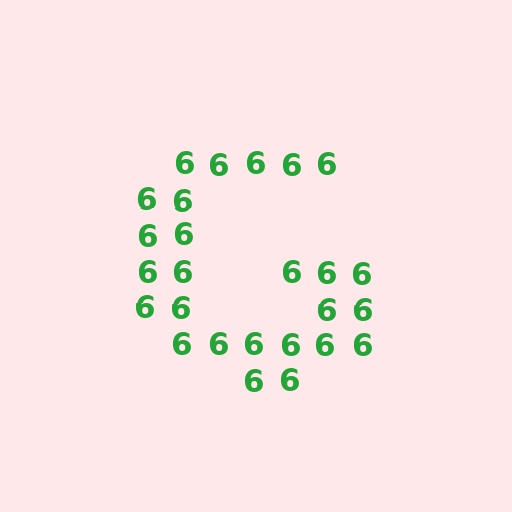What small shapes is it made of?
It is made of small digit 6's.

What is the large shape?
The large shape is the letter G.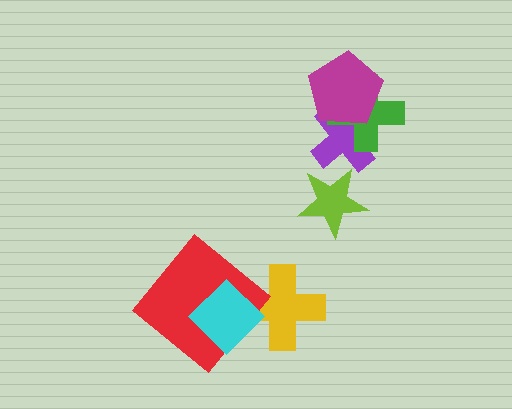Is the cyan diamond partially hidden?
No, no other shape covers it.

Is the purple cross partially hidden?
Yes, it is partially covered by another shape.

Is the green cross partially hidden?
Yes, it is partially covered by another shape.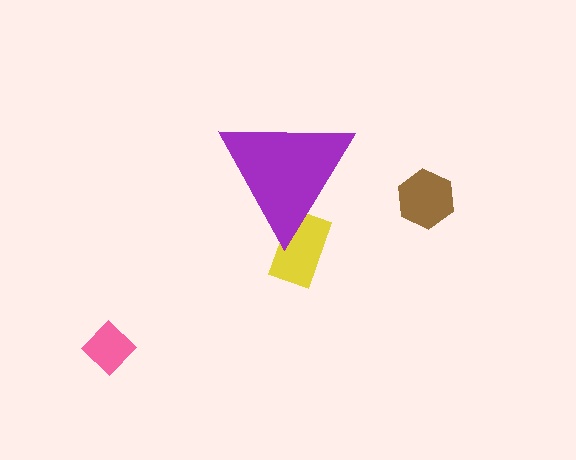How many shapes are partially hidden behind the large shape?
1 shape is partially hidden.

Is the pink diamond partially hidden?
No, the pink diamond is fully visible.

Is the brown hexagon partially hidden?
No, the brown hexagon is fully visible.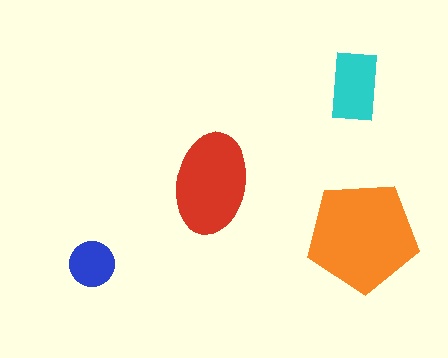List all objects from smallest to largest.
The blue circle, the cyan rectangle, the red ellipse, the orange pentagon.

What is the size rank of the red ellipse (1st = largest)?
2nd.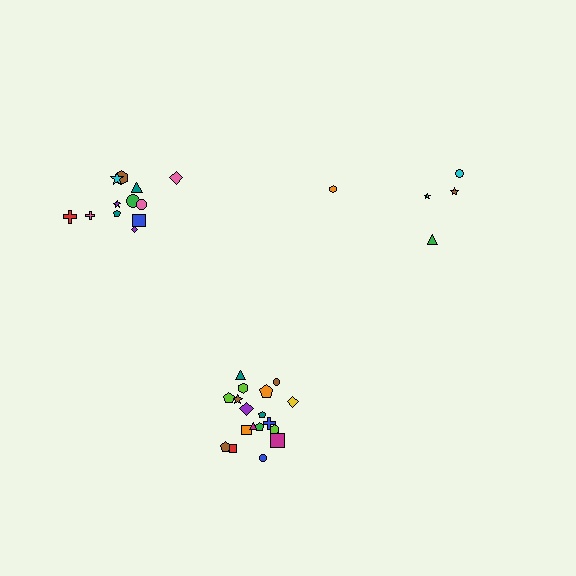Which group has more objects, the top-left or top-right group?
The top-left group.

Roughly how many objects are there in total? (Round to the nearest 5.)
Roughly 35 objects in total.